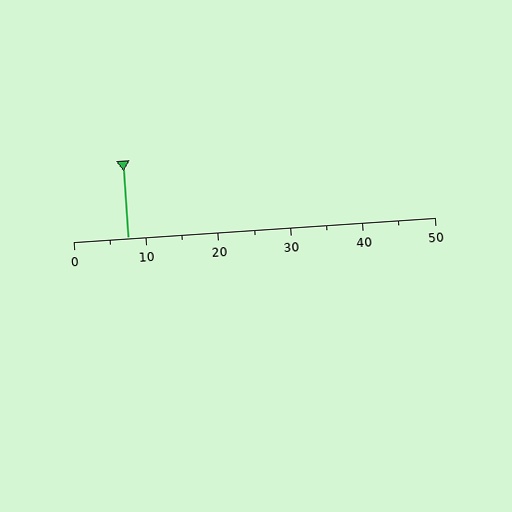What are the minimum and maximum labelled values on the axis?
The axis runs from 0 to 50.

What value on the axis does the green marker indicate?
The marker indicates approximately 7.5.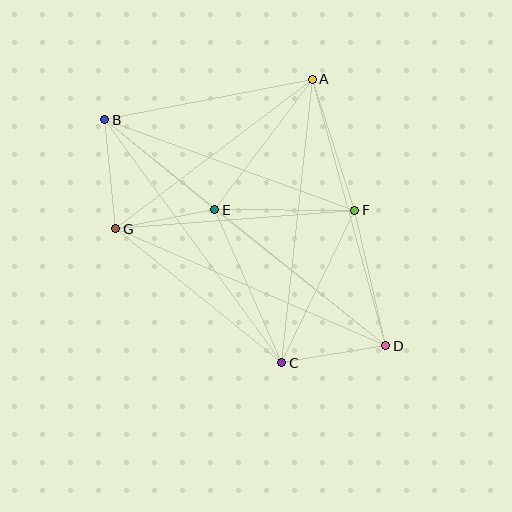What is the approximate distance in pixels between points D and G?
The distance between D and G is approximately 294 pixels.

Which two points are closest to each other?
Points E and G are closest to each other.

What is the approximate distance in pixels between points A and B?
The distance between A and B is approximately 211 pixels.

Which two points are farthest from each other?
Points B and D are farthest from each other.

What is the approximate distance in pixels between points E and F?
The distance between E and F is approximately 140 pixels.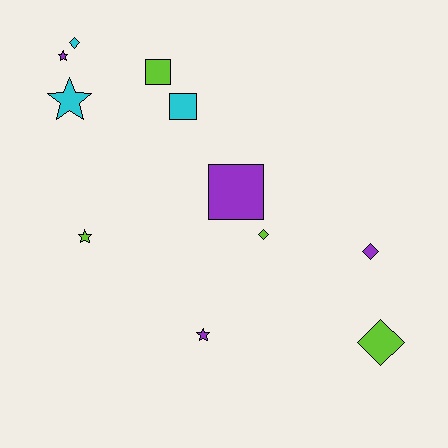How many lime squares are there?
There is 1 lime square.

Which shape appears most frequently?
Diamond, with 4 objects.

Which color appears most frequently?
Purple, with 4 objects.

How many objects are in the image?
There are 11 objects.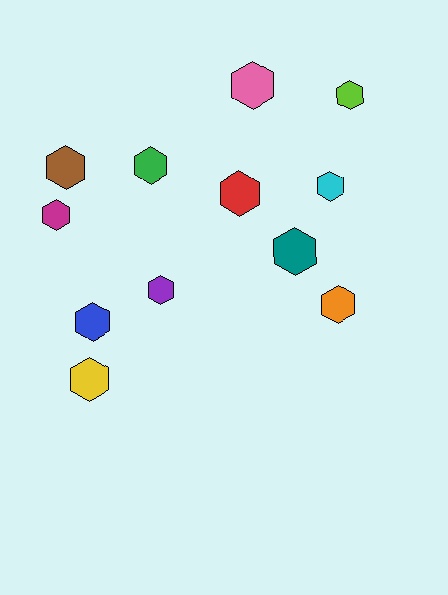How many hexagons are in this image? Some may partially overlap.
There are 12 hexagons.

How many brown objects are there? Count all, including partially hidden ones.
There is 1 brown object.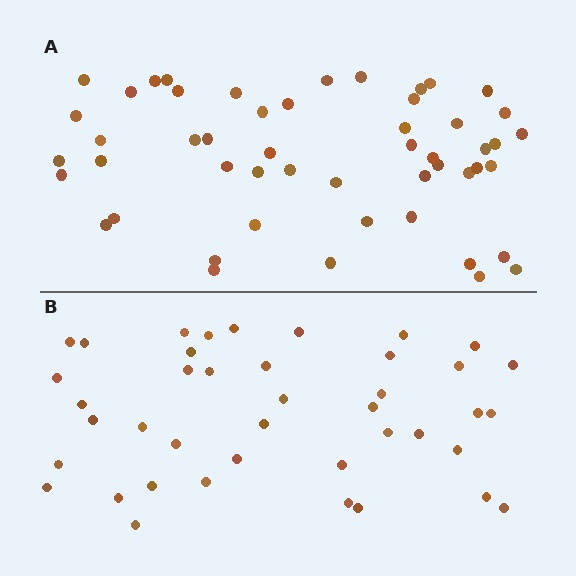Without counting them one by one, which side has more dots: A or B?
Region A (the top region) has more dots.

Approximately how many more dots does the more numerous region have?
Region A has roughly 10 or so more dots than region B.